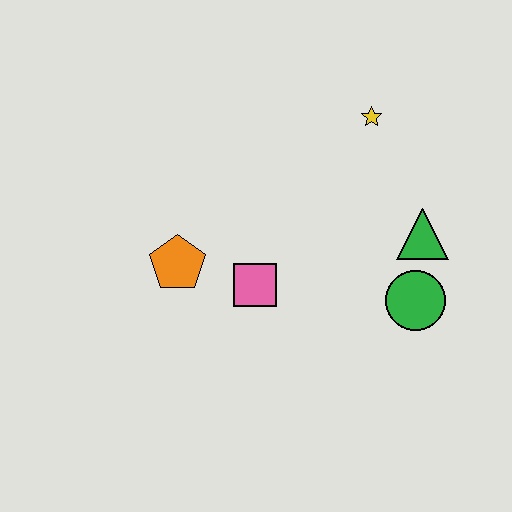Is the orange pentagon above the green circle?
Yes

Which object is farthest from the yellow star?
The orange pentagon is farthest from the yellow star.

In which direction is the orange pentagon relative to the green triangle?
The orange pentagon is to the left of the green triangle.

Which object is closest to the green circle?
The green triangle is closest to the green circle.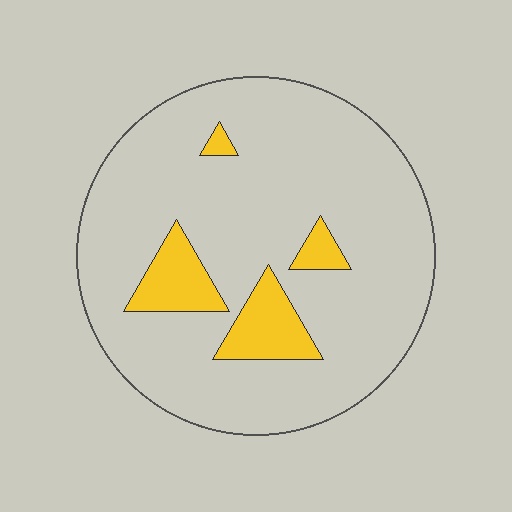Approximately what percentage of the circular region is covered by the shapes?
Approximately 15%.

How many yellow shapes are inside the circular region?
4.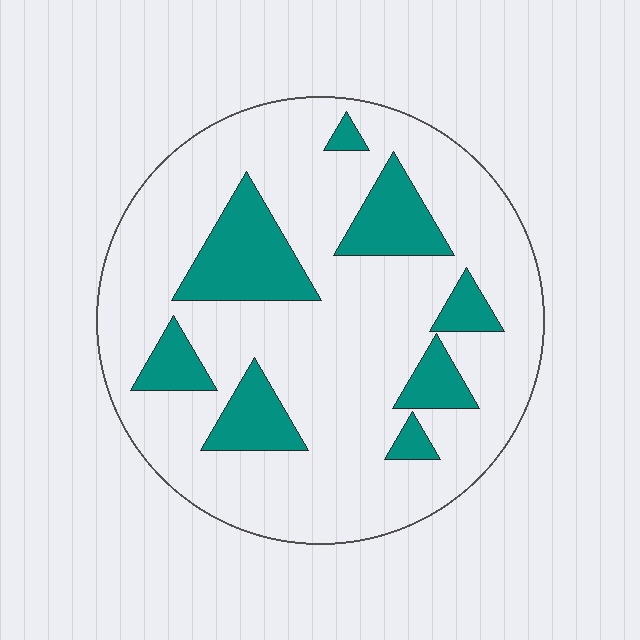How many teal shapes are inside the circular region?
8.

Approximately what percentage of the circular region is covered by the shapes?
Approximately 20%.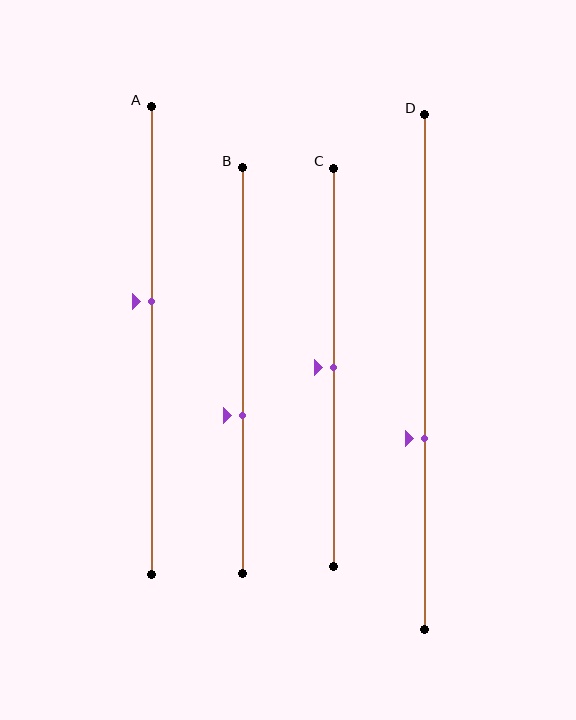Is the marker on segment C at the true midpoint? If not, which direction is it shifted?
Yes, the marker on segment C is at the true midpoint.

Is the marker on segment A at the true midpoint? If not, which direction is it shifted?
No, the marker on segment A is shifted upward by about 8% of the segment length.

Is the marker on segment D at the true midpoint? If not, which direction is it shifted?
No, the marker on segment D is shifted downward by about 13% of the segment length.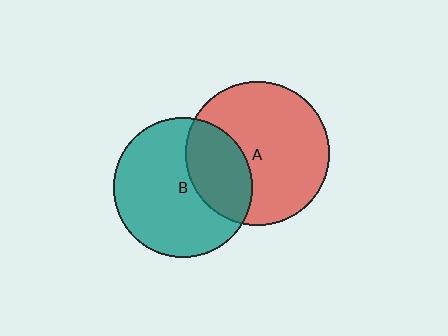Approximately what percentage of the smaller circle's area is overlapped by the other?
Approximately 30%.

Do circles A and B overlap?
Yes.